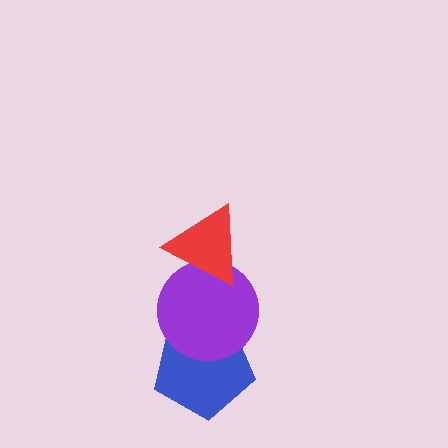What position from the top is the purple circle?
The purple circle is 2nd from the top.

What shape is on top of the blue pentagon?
The purple circle is on top of the blue pentagon.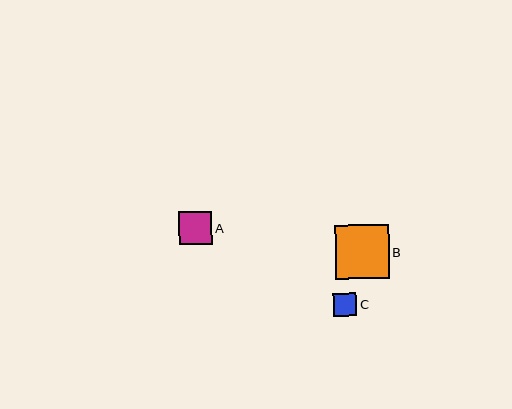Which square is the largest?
Square B is the largest with a size of approximately 54 pixels.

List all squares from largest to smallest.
From largest to smallest: B, A, C.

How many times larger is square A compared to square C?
Square A is approximately 1.4 times the size of square C.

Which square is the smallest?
Square C is the smallest with a size of approximately 24 pixels.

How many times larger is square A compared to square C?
Square A is approximately 1.4 times the size of square C.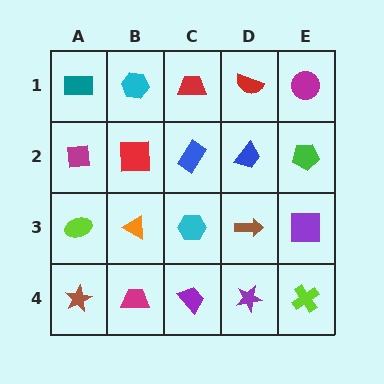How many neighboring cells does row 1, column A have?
2.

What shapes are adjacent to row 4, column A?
A lime ellipse (row 3, column A), a magenta trapezoid (row 4, column B).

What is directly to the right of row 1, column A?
A cyan hexagon.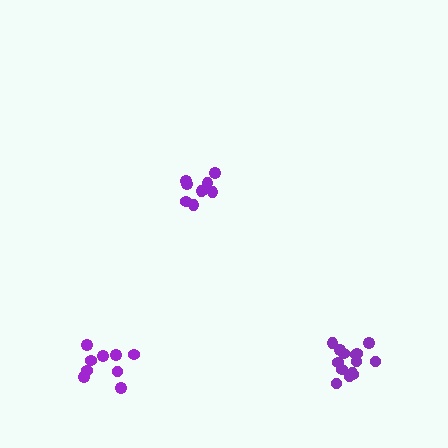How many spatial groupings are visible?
There are 3 spatial groupings.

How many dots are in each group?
Group 1: 14 dots, Group 2: 9 dots, Group 3: 9 dots (32 total).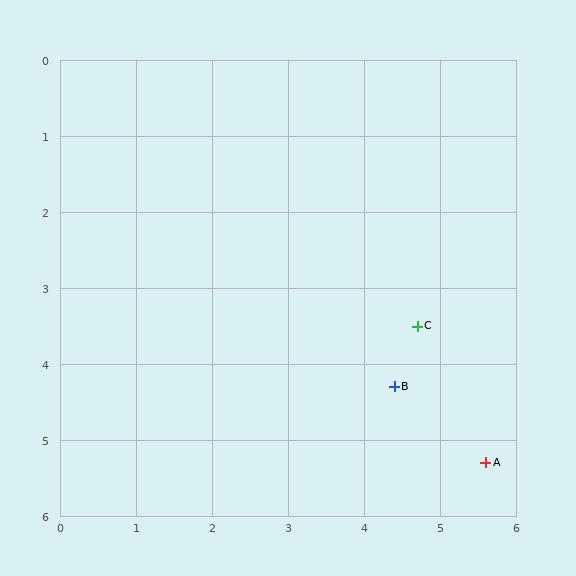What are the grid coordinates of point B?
Point B is at approximately (4.4, 4.3).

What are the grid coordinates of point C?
Point C is at approximately (4.7, 3.5).